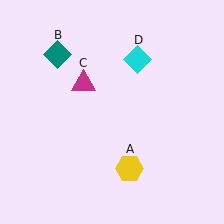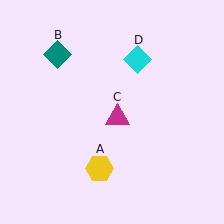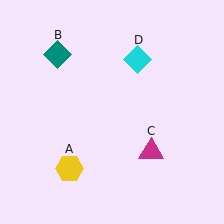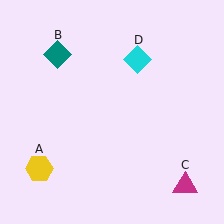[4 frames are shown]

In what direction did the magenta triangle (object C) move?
The magenta triangle (object C) moved down and to the right.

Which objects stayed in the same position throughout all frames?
Teal diamond (object B) and cyan diamond (object D) remained stationary.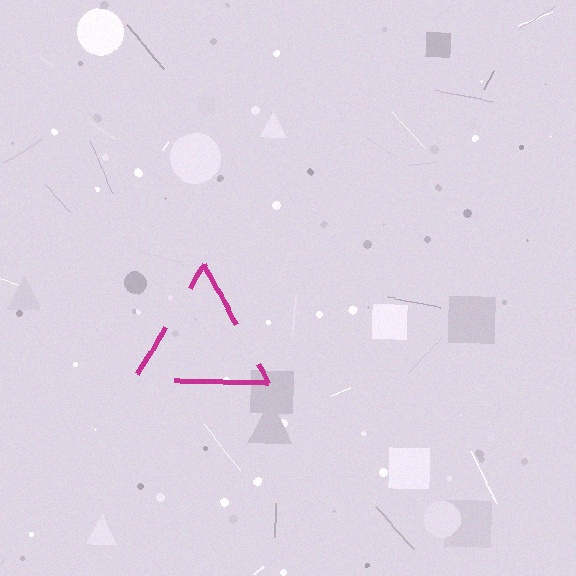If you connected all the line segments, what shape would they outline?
They would outline a triangle.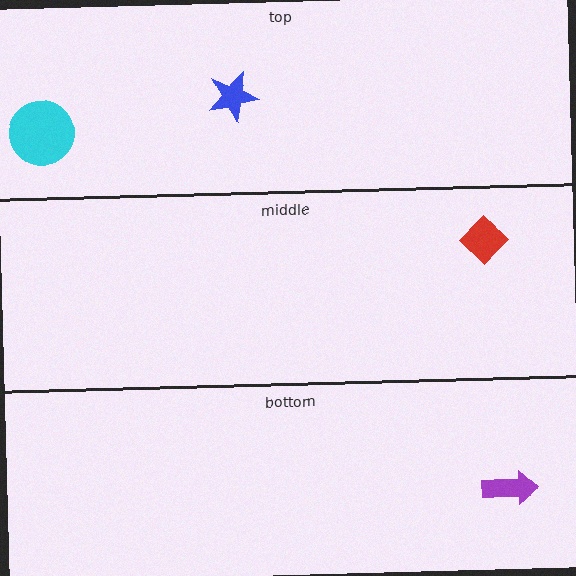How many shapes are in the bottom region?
1.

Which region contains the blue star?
The top region.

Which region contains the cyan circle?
The top region.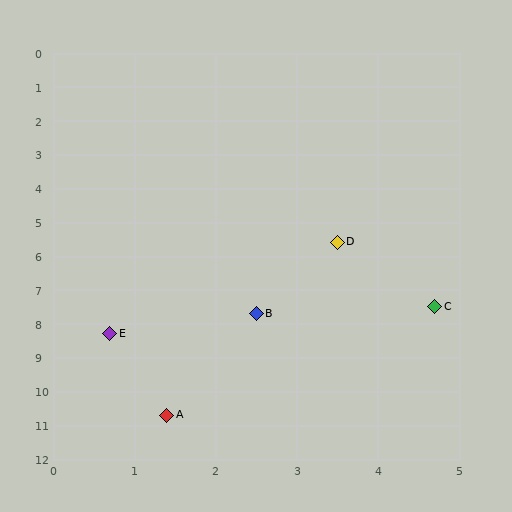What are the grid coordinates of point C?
Point C is at approximately (4.7, 7.5).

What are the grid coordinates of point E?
Point E is at approximately (0.7, 8.3).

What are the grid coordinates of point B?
Point B is at approximately (2.5, 7.7).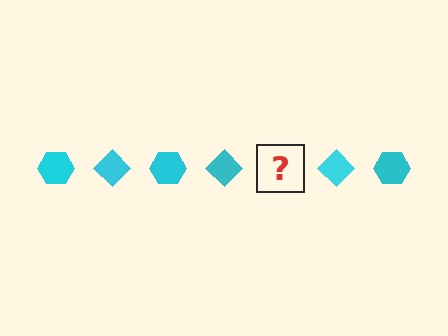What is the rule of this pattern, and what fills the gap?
The rule is that the pattern cycles through hexagon, diamond shapes in cyan. The gap should be filled with a cyan hexagon.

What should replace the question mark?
The question mark should be replaced with a cyan hexagon.